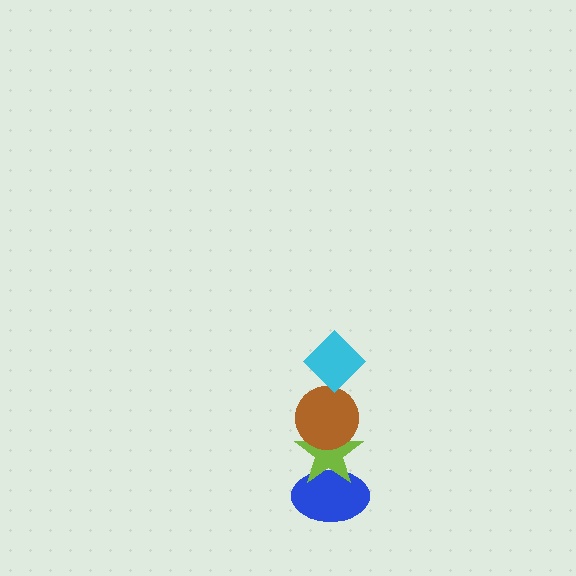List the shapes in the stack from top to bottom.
From top to bottom: the cyan diamond, the brown circle, the lime star, the blue ellipse.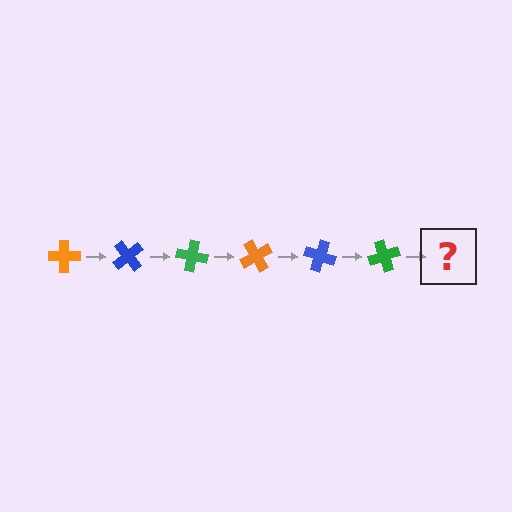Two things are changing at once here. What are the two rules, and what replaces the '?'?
The two rules are that it rotates 50 degrees each step and the color cycles through orange, blue, and green. The '?' should be an orange cross, rotated 300 degrees from the start.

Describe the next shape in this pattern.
It should be an orange cross, rotated 300 degrees from the start.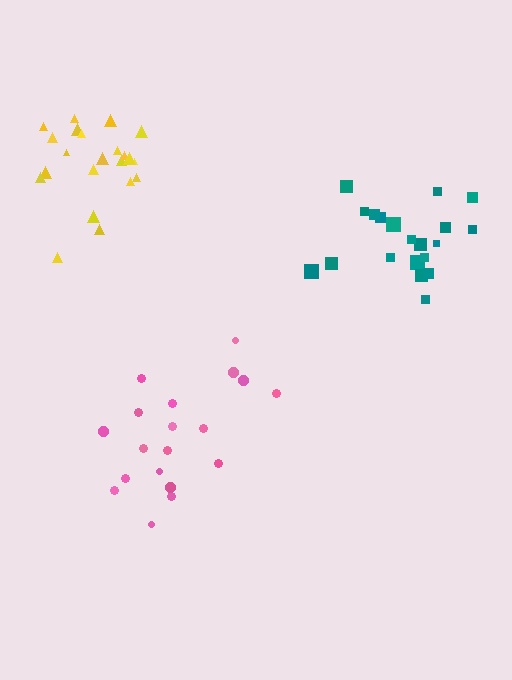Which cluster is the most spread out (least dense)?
Pink.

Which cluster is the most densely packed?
Yellow.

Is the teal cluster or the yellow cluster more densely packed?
Yellow.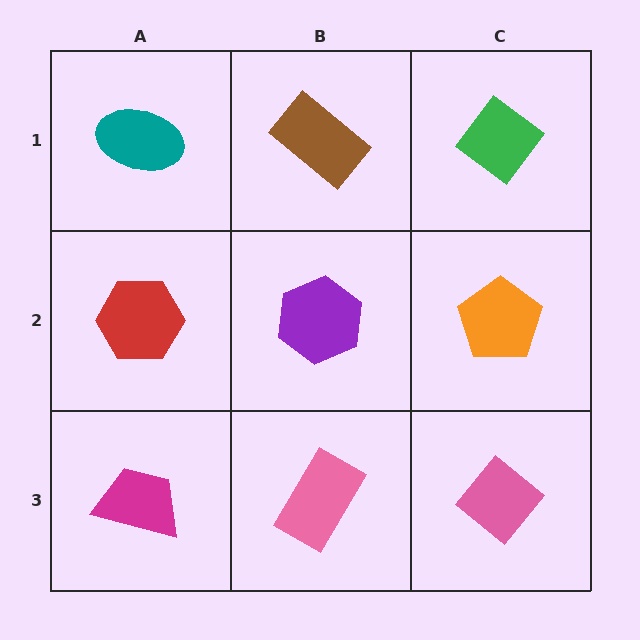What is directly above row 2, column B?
A brown rectangle.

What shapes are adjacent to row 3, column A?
A red hexagon (row 2, column A), a pink rectangle (row 3, column B).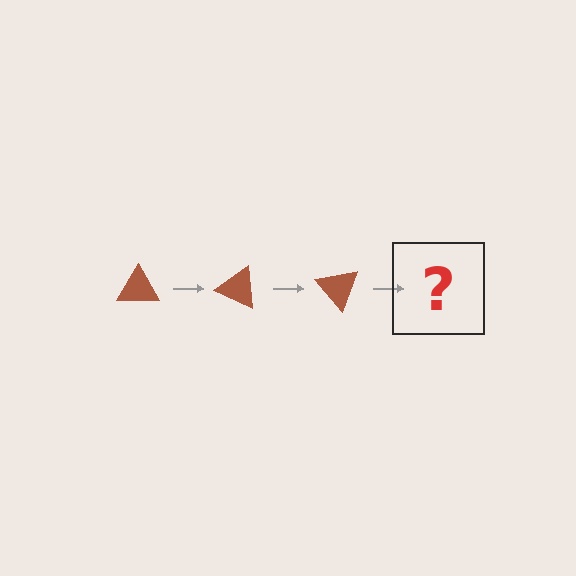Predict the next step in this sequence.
The next step is a brown triangle rotated 75 degrees.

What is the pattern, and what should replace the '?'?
The pattern is that the triangle rotates 25 degrees each step. The '?' should be a brown triangle rotated 75 degrees.